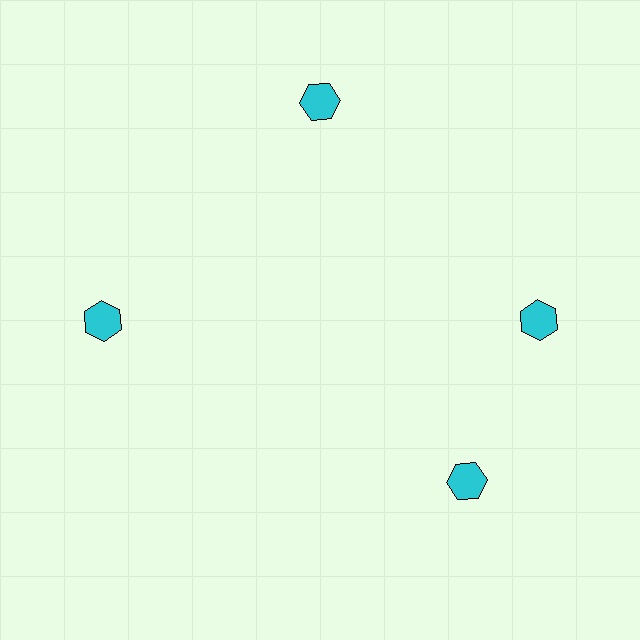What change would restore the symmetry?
The symmetry would be restored by rotating it back into even spacing with its neighbors so that all 4 hexagons sit at equal angles and equal distance from the center.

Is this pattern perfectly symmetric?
No. The 4 cyan hexagons are arranged in a ring, but one element near the 6 o'clock position is rotated out of alignment along the ring, breaking the 4-fold rotational symmetry.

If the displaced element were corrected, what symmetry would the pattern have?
It would have 4-fold rotational symmetry — the pattern would map onto itself every 90 degrees.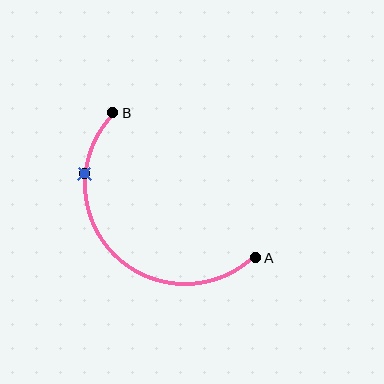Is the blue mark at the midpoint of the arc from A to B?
No. The blue mark lies on the arc but is closer to endpoint B. The arc midpoint would be at the point on the curve equidistant along the arc from both A and B.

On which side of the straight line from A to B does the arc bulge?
The arc bulges below and to the left of the straight line connecting A and B.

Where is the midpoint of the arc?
The arc midpoint is the point on the curve farthest from the straight line joining A and B. It sits below and to the left of that line.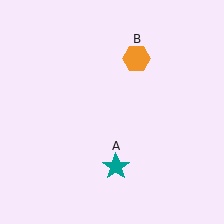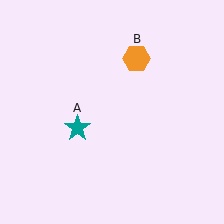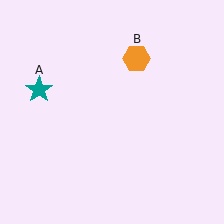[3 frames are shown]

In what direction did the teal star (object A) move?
The teal star (object A) moved up and to the left.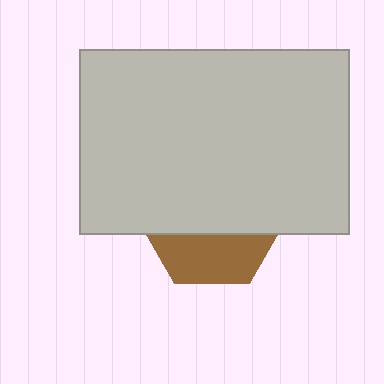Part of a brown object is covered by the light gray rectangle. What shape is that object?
It is a hexagon.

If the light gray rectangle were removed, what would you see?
You would see the complete brown hexagon.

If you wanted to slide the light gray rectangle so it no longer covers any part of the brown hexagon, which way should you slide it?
Slide it up — that is the most direct way to separate the two shapes.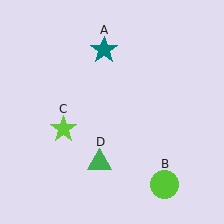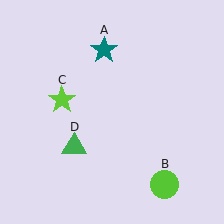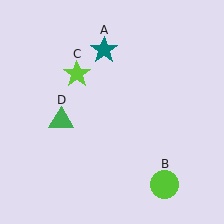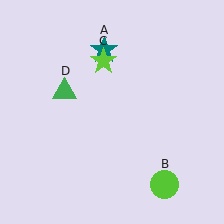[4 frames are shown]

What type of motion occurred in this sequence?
The lime star (object C), green triangle (object D) rotated clockwise around the center of the scene.